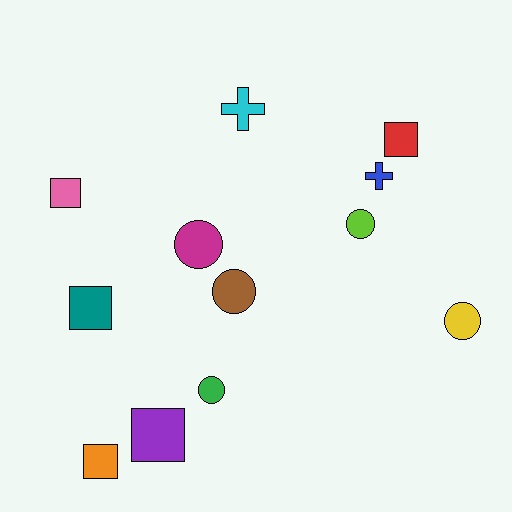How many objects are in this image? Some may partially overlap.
There are 12 objects.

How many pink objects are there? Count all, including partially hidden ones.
There is 1 pink object.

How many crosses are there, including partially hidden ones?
There are 2 crosses.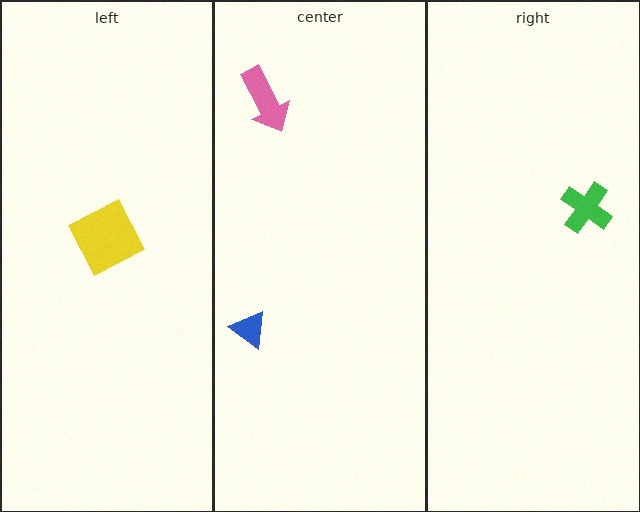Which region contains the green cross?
The right region.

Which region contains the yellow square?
The left region.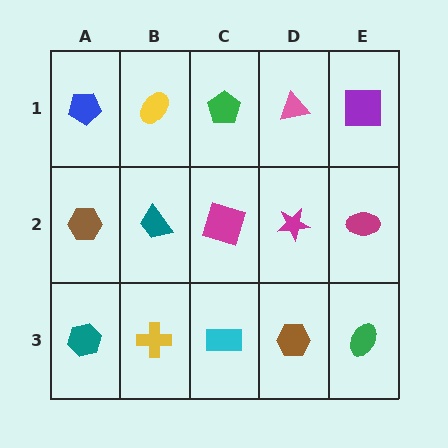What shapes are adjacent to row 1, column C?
A magenta square (row 2, column C), a yellow ellipse (row 1, column B), a pink triangle (row 1, column D).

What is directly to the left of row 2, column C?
A teal trapezoid.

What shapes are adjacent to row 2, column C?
A green pentagon (row 1, column C), a cyan rectangle (row 3, column C), a teal trapezoid (row 2, column B), a magenta star (row 2, column D).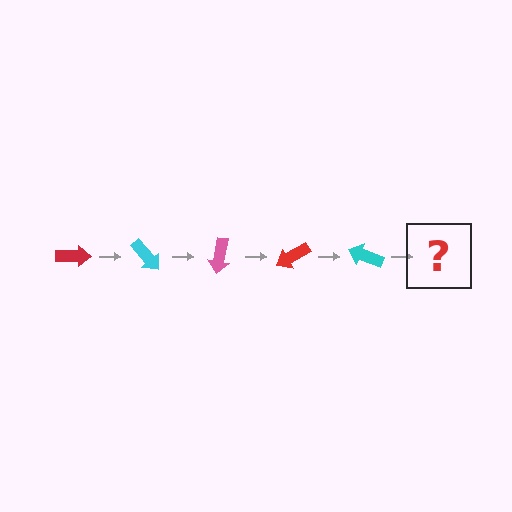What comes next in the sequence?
The next element should be a pink arrow, rotated 250 degrees from the start.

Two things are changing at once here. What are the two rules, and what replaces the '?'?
The two rules are that it rotates 50 degrees each step and the color cycles through red, cyan, and pink. The '?' should be a pink arrow, rotated 250 degrees from the start.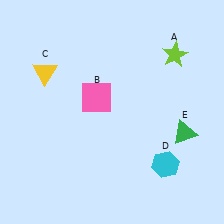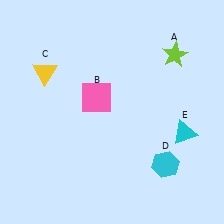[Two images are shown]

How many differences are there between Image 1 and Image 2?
There is 1 difference between the two images.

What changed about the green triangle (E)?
In Image 1, E is green. In Image 2, it changed to cyan.